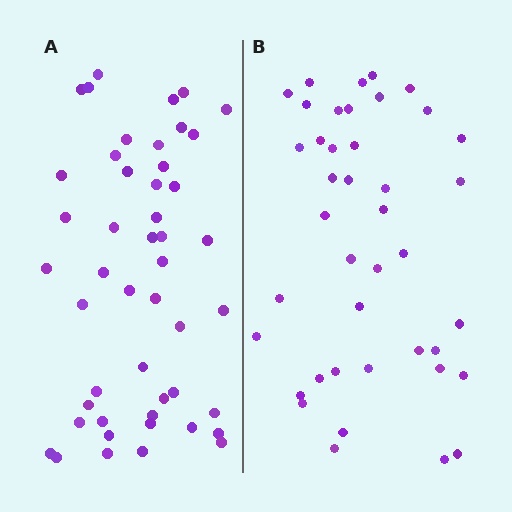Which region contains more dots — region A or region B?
Region A (the left region) has more dots.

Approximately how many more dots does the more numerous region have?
Region A has roughly 8 or so more dots than region B.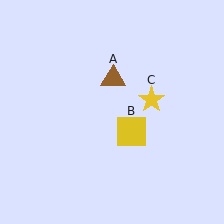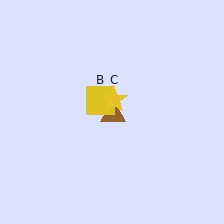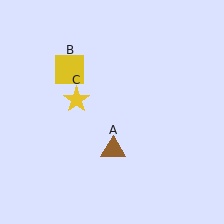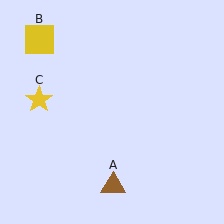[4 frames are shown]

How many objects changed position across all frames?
3 objects changed position: brown triangle (object A), yellow square (object B), yellow star (object C).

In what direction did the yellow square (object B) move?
The yellow square (object B) moved up and to the left.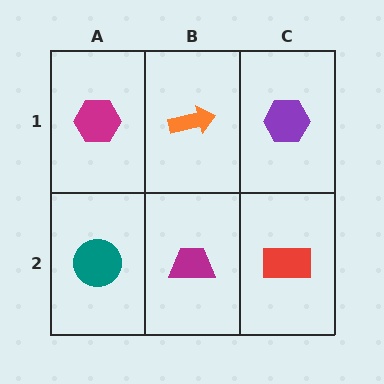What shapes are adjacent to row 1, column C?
A red rectangle (row 2, column C), an orange arrow (row 1, column B).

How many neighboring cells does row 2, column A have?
2.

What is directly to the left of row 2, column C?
A magenta trapezoid.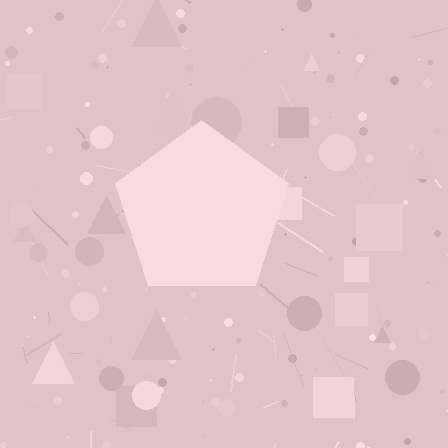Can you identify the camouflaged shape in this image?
The camouflaged shape is a pentagon.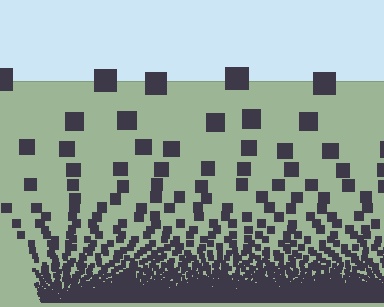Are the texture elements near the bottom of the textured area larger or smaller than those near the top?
Smaller. The gradient is inverted — elements near the bottom are smaller and denser.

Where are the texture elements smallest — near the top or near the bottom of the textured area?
Near the bottom.